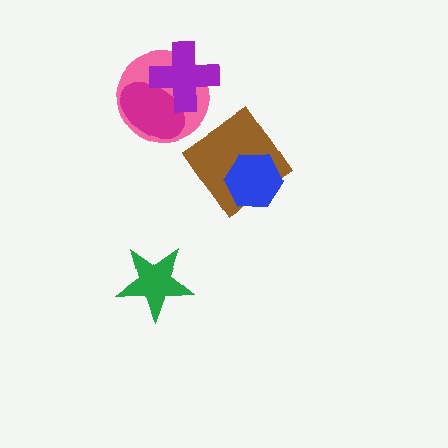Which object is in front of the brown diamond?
The blue hexagon is in front of the brown diamond.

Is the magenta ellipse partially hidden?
Yes, it is partially covered by another shape.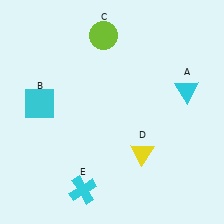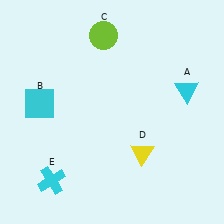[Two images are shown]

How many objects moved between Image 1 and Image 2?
1 object moved between the two images.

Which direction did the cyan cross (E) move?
The cyan cross (E) moved left.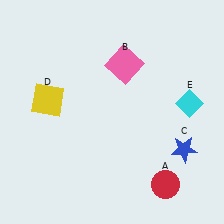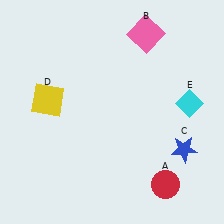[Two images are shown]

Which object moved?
The pink square (B) moved up.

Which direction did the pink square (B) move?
The pink square (B) moved up.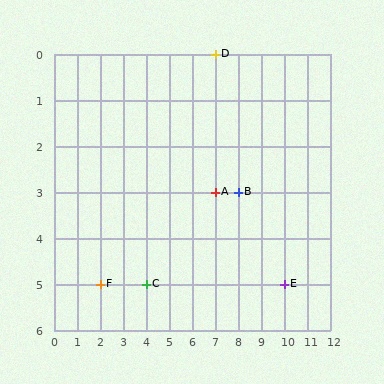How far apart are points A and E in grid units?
Points A and E are 3 columns and 2 rows apart (about 3.6 grid units diagonally).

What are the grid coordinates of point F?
Point F is at grid coordinates (2, 5).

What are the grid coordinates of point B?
Point B is at grid coordinates (8, 3).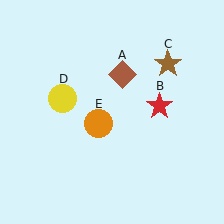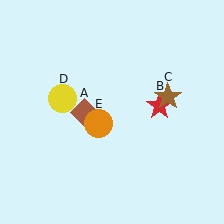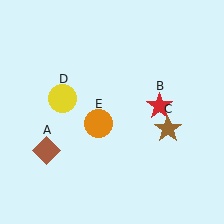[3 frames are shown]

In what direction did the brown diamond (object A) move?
The brown diamond (object A) moved down and to the left.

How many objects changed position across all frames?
2 objects changed position: brown diamond (object A), brown star (object C).